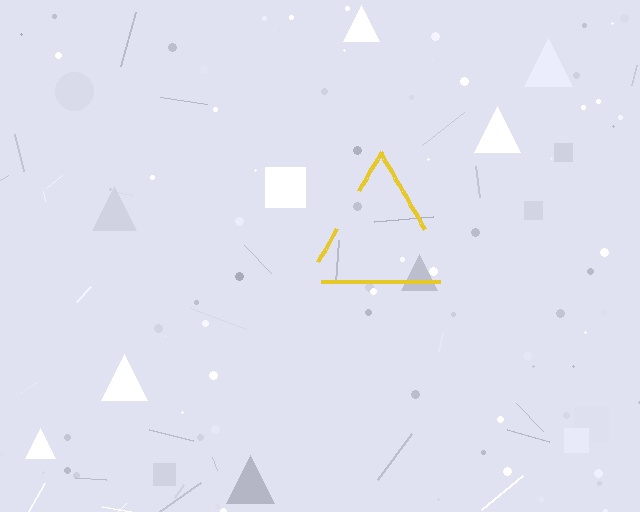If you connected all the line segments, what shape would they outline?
They would outline a triangle.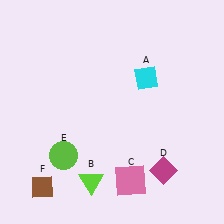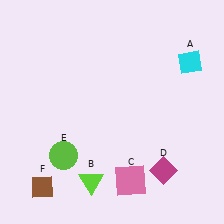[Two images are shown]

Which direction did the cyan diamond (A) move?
The cyan diamond (A) moved right.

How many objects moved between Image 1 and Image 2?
1 object moved between the two images.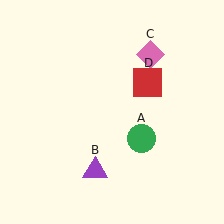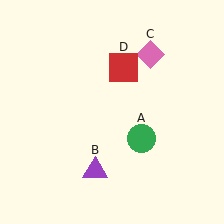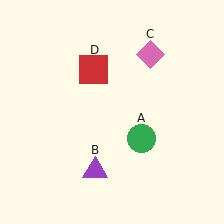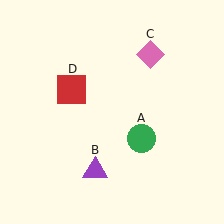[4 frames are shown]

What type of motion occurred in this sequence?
The red square (object D) rotated counterclockwise around the center of the scene.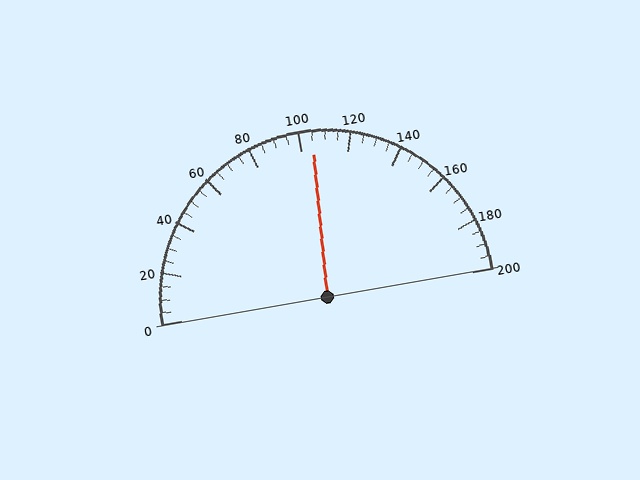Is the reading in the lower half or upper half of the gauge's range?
The reading is in the upper half of the range (0 to 200).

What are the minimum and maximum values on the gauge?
The gauge ranges from 0 to 200.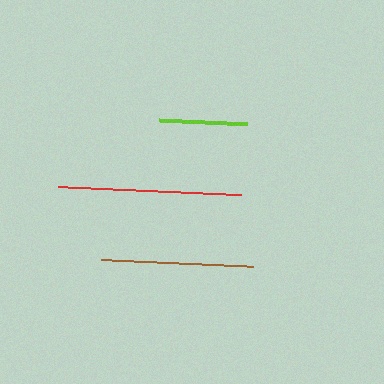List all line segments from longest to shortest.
From longest to shortest: red, brown, lime.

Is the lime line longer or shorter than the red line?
The red line is longer than the lime line.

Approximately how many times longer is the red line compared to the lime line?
The red line is approximately 2.1 times the length of the lime line.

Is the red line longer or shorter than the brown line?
The red line is longer than the brown line.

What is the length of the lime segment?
The lime segment is approximately 88 pixels long.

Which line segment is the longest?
The red line is the longest at approximately 183 pixels.